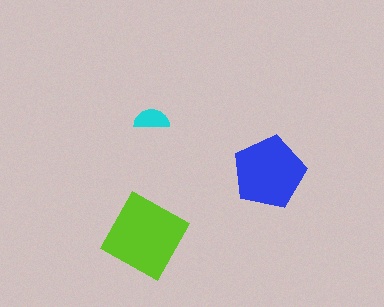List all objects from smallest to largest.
The cyan semicircle, the blue pentagon, the lime square.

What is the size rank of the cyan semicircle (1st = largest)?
3rd.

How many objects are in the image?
There are 3 objects in the image.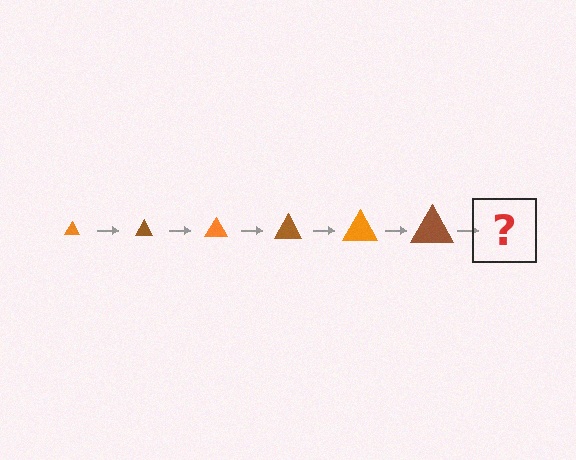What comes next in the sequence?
The next element should be an orange triangle, larger than the previous one.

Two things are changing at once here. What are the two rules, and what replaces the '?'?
The two rules are that the triangle grows larger each step and the color cycles through orange and brown. The '?' should be an orange triangle, larger than the previous one.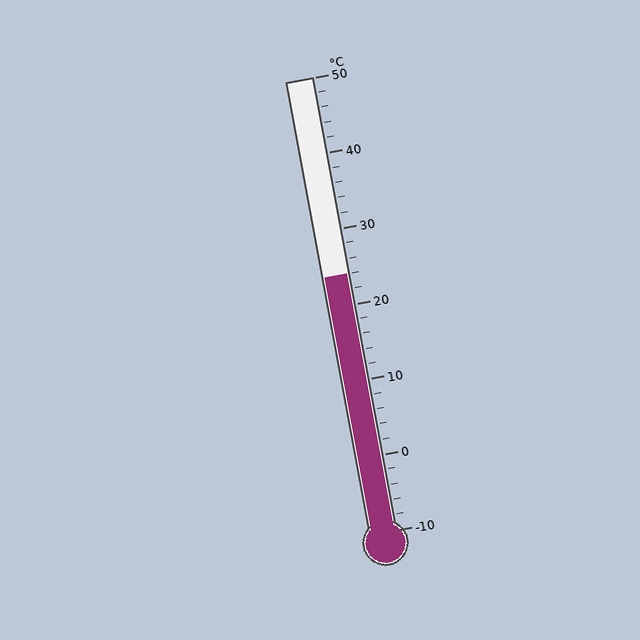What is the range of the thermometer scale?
The thermometer scale ranges from -10°C to 50°C.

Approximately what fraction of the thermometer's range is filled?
The thermometer is filled to approximately 55% of its range.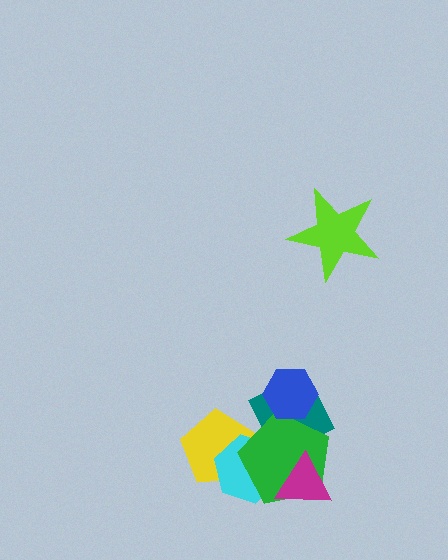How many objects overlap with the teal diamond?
4 objects overlap with the teal diamond.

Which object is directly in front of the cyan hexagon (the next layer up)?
The teal diamond is directly in front of the cyan hexagon.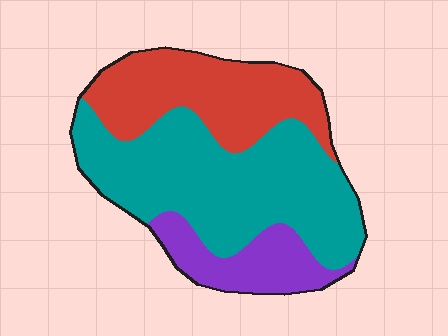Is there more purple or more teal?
Teal.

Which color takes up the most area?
Teal, at roughly 50%.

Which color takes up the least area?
Purple, at roughly 15%.